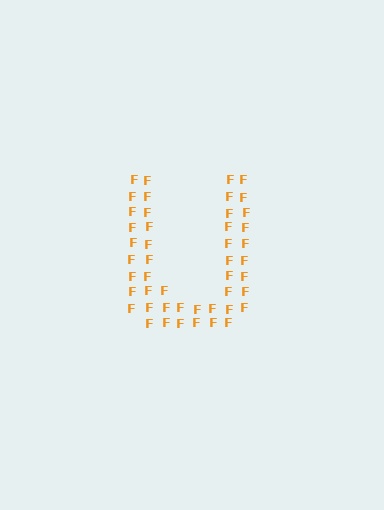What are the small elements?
The small elements are letter F's.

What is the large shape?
The large shape is the letter U.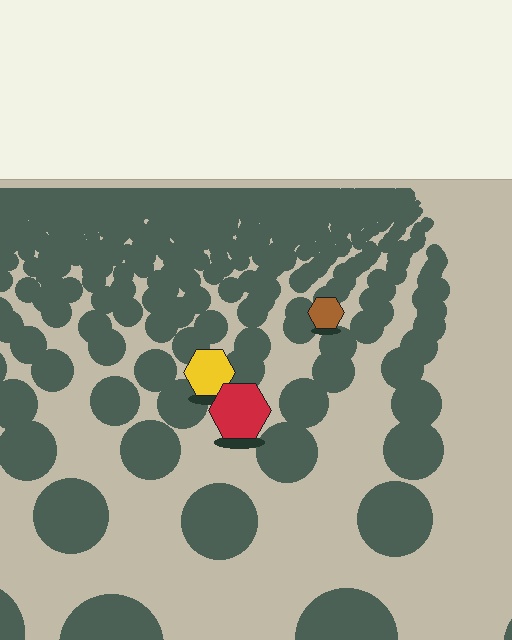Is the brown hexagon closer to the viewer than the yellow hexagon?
No. The yellow hexagon is closer — you can tell from the texture gradient: the ground texture is coarser near it.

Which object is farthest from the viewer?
The brown hexagon is farthest from the viewer. It appears smaller and the ground texture around it is denser.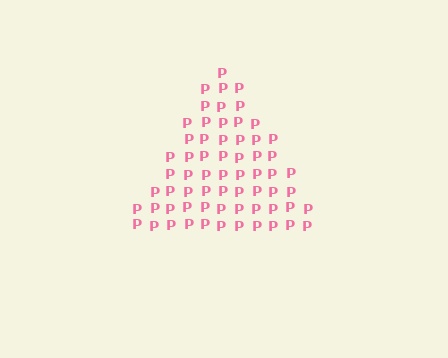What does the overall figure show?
The overall figure shows a triangle.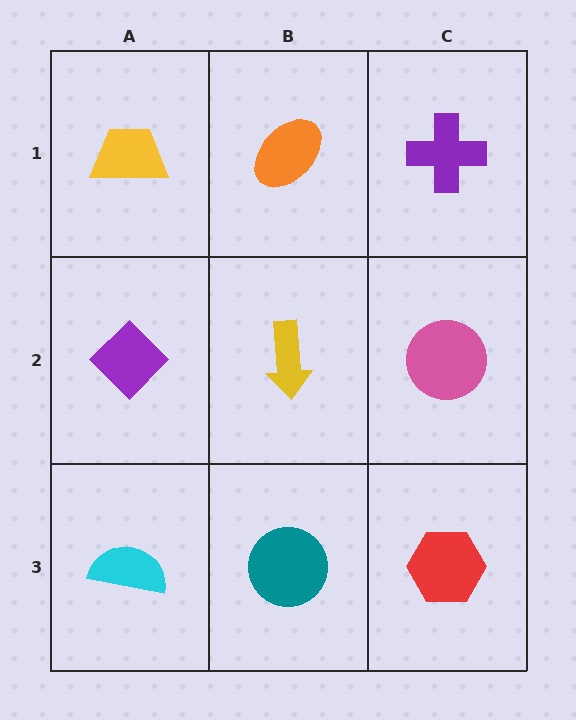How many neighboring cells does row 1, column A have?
2.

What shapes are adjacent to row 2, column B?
An orange ellipse (row 1, column B), a teal circle (row 3, column B), a purple diamond (row 2, column A), a pink circle (row 2, column C).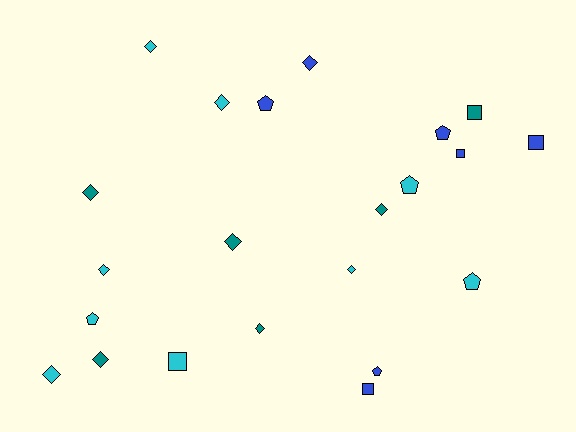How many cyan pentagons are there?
There are 3 cyan pentagons.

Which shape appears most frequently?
Diamond, with 11 objects.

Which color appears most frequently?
Cyan, with 9 objects.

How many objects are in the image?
There are 22 objects.